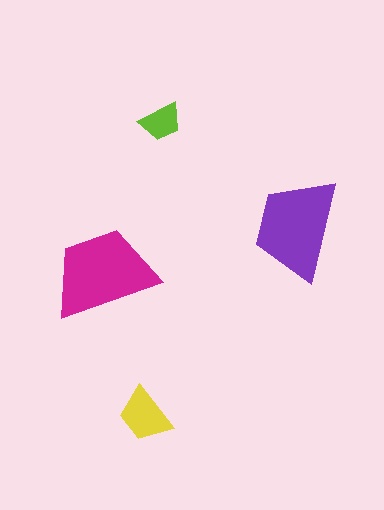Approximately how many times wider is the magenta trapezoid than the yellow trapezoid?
About 2 times wider.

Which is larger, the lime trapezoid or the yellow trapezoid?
The yellow one.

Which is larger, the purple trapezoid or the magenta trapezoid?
The magenta one.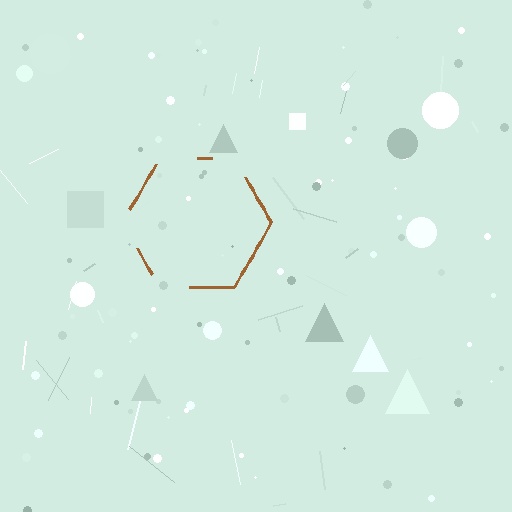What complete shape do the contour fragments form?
The contour fragments form a hexagon.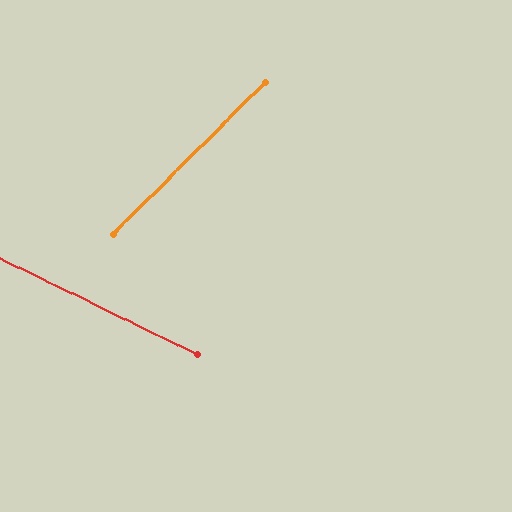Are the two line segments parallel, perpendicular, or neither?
Neither parallel nor perpendicular — they differ by about 71°.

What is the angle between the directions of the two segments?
Approximately 71 degrees.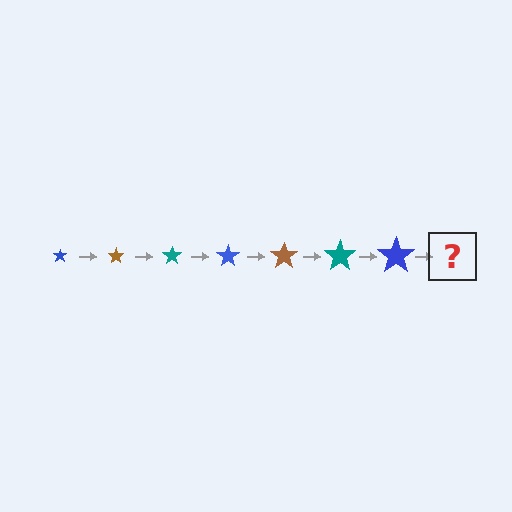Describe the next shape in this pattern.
It should be a brown star, larger than the previous one.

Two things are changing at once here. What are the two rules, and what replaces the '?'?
The two rules are that the star grows larger each step and the color cycles through blue, brown, and teal. The '?' should be a brown star, larger than the previous one.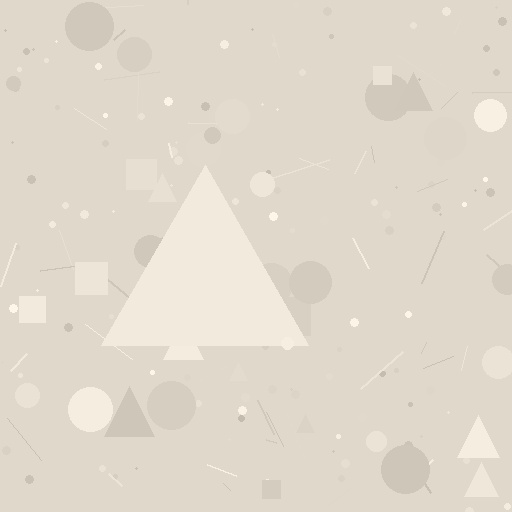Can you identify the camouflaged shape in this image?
The camouflaged shape is a triangle.